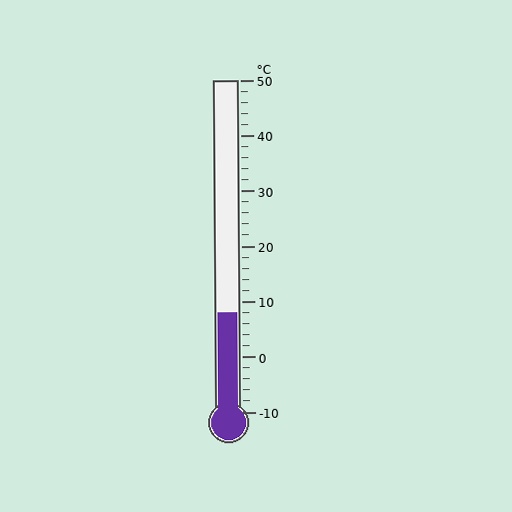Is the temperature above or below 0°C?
The temperature is above 0°C.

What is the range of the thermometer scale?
The thermometer scale ranges from -10°C to 50°C.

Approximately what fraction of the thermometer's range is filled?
The thermometer is filled to approximately 30% of its range.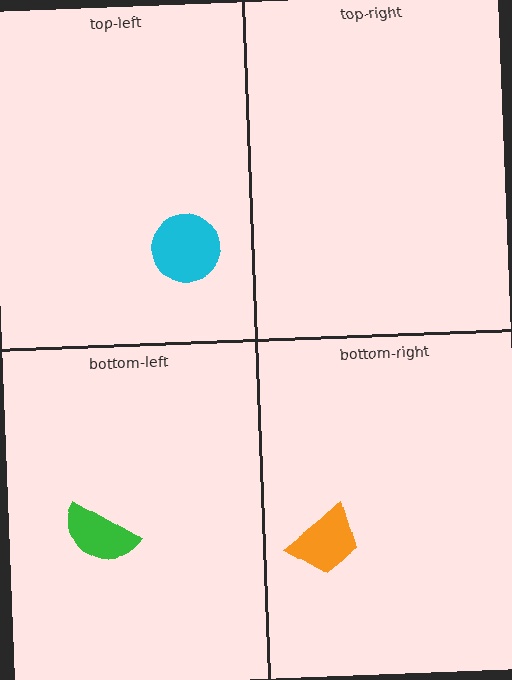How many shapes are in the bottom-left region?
1.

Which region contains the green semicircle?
The bottom-left region.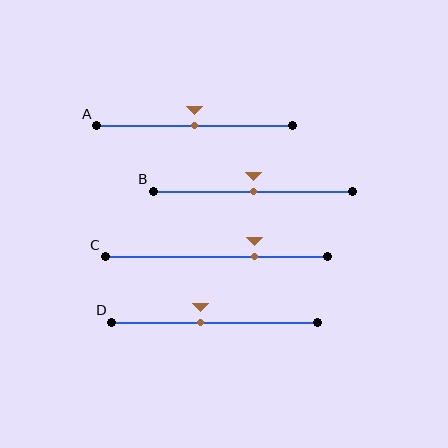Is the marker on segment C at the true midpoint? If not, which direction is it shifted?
No, the marker on segment C is shifted to the right by about 17% of the segment length.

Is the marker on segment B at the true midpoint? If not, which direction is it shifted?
Yes, the marker on segment B is at the true midpoint.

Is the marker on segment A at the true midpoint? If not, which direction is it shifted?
Yes, the marker on segment A is at the true midpoint.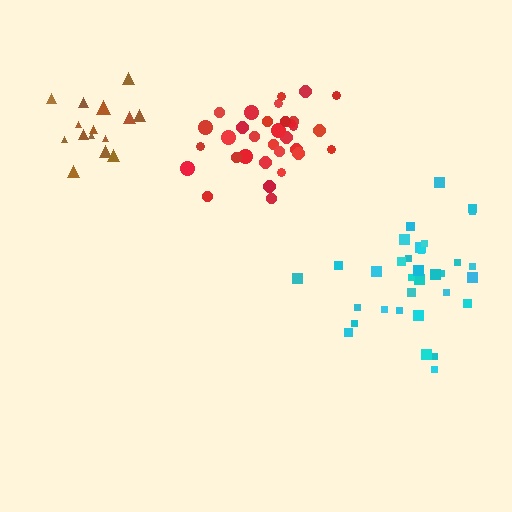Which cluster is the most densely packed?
Red.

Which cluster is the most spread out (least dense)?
Cyan.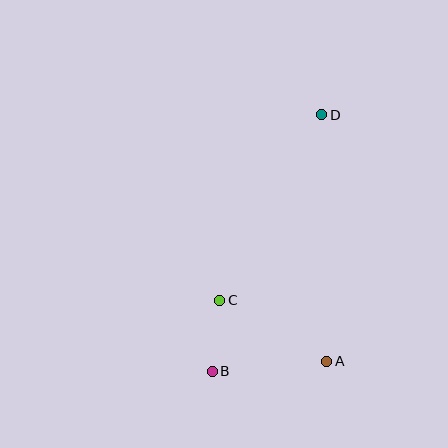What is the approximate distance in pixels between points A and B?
The distance between A and B is approximately 115 pixels.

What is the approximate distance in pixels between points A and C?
The distance between A and C is approximately 123 pixels.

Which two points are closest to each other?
Points B and C are closest to each other.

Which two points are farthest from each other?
Points B and D are farthest from each other.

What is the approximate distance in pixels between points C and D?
The distance between C and D is approximately 212 pixels.